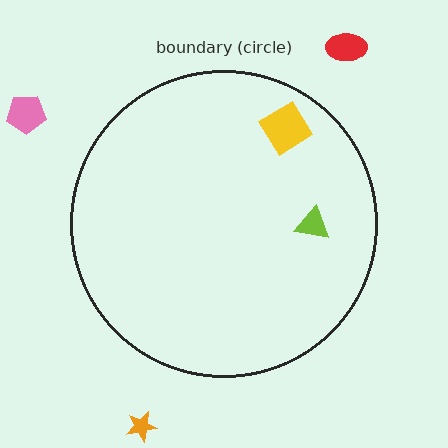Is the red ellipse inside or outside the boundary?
Outside.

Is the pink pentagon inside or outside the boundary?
Outside.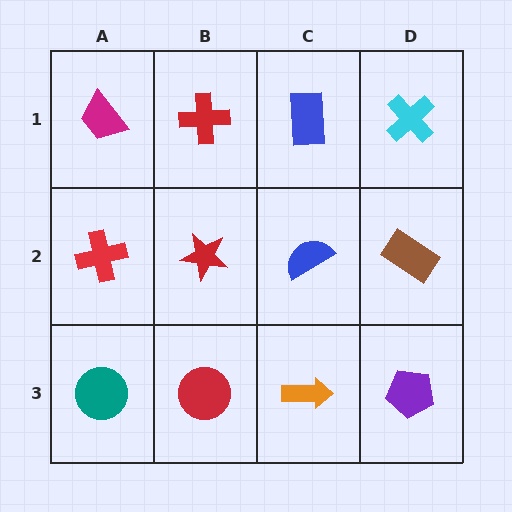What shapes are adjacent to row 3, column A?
A red cross (row 2, column A), a red circle (row 3, column B).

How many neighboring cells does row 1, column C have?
3.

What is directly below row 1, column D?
A brown rectangle.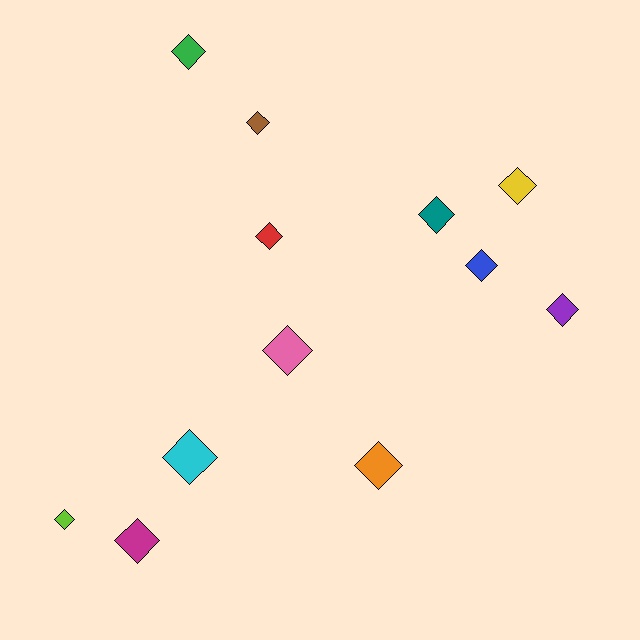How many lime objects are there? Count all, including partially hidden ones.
There is 1 lime object.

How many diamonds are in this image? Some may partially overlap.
There are 12 diamonds.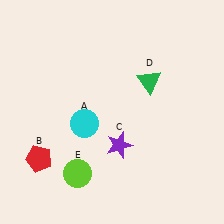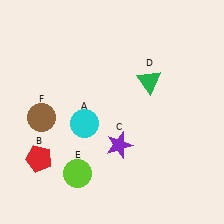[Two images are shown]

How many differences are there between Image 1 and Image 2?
There is 1 difference between the two images.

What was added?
A brown circle (F) was added in Image 2.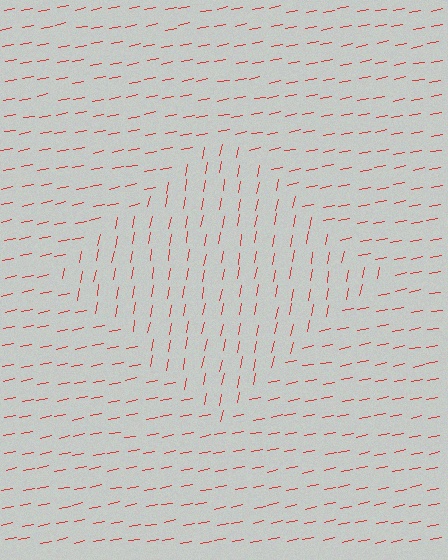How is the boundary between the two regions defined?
The boundary is defined purely by a change in line orientation (approximately 67 degrees difference). All lines are the same color and thickness.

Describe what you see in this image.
The image is filled with small red line segments. A diamond region in the image has lines oriented differently from the surrounding lines, creating a visible texture boundary.